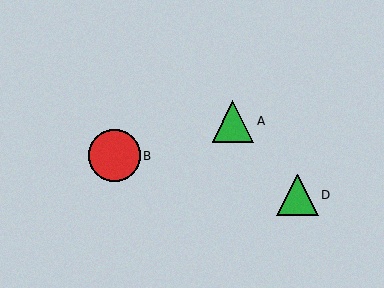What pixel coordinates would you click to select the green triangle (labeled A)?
Click at (233, 121) to select the green triangle A.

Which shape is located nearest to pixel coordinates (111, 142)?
The red circle (labeled B) at (114, 156) is nearest to that location.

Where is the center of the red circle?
The center of the red circle is at (114, 156).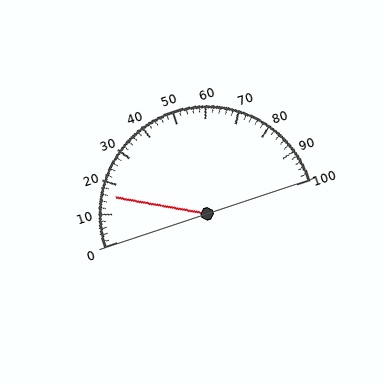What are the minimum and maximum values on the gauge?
The gauge ranges from 0 to 100.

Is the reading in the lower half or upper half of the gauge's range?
The reading is in the lower half of the range (0 to 100).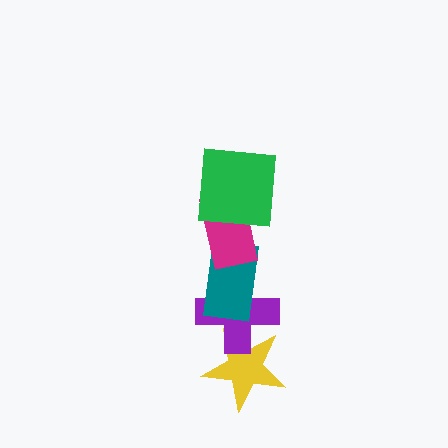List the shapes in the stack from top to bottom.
From top to bottom: the green square, the magenta rectangle, the teal rectangle, the purple cross, the yellow star.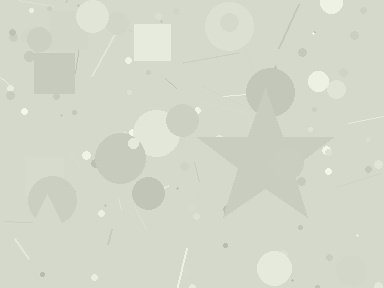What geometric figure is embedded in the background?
A star is embedded in the background.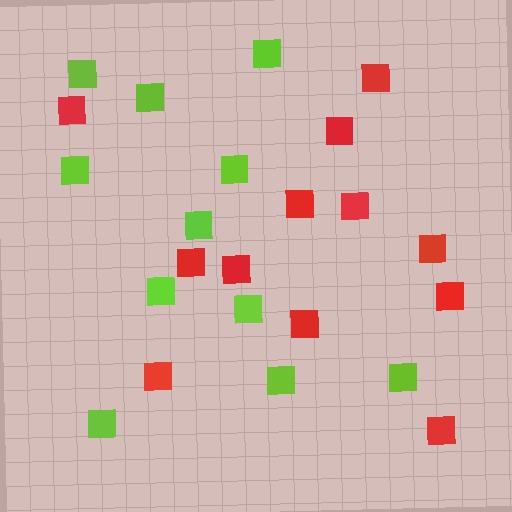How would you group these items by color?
There are 2 groups: one group of red squares (12) and one group of lime squares (11).